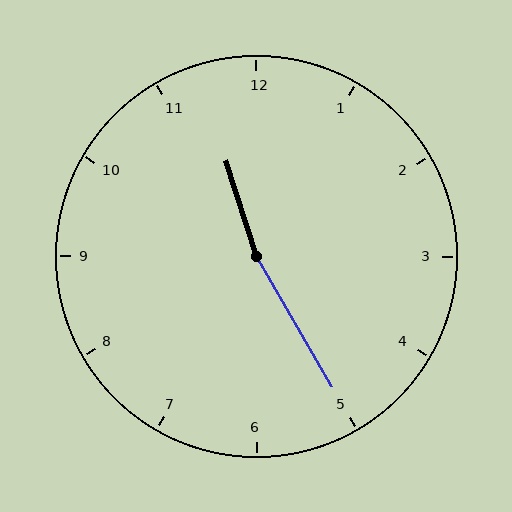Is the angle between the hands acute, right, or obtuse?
It is obtuse.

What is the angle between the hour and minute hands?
Approximately 168 degrees.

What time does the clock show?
11:25.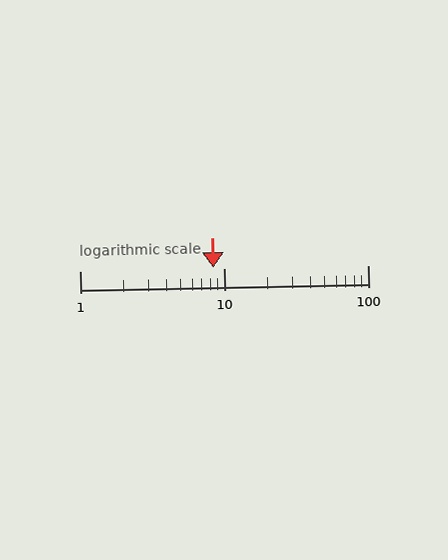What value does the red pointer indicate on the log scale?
The pointer indicates approximately 8.4.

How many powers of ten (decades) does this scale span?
The scale spans 2 decades, from 1 to 100.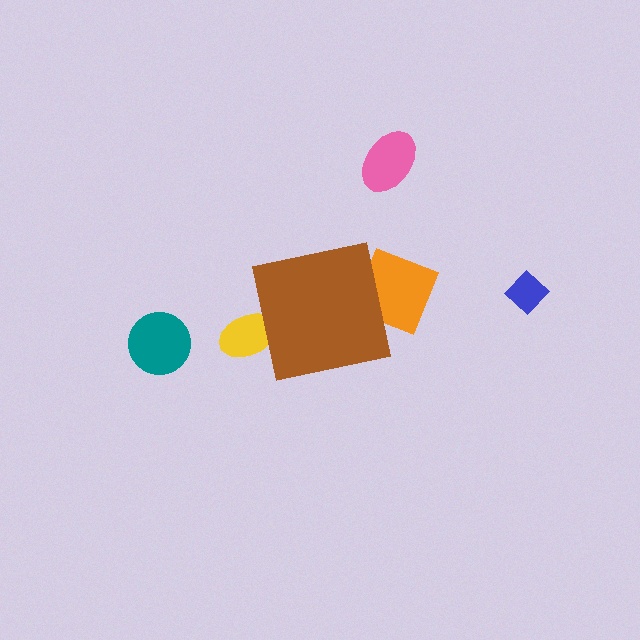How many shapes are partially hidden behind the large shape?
2 shapes are partially hidden.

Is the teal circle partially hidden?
No, the teal circle is fully visible.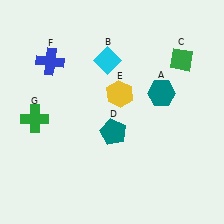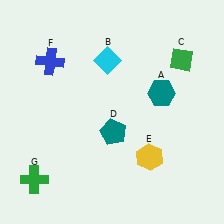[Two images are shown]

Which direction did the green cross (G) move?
The green cross (G) moved down.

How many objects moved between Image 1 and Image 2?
2 objects moved between the two images.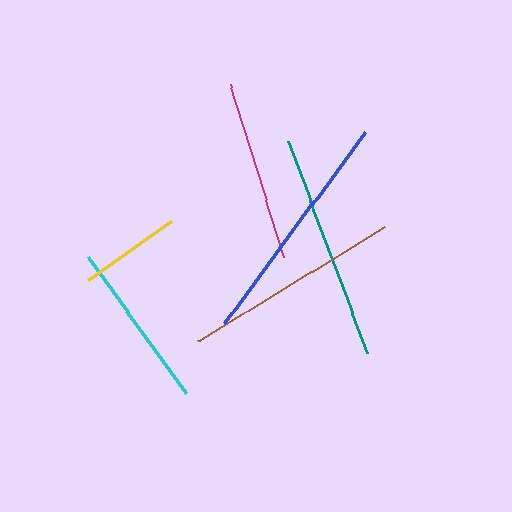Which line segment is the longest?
The blue line is the longest at approximately 237 pixels.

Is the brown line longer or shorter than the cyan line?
The brown line is longer than the cyan line.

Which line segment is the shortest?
The yellow line is the shortest at approximately 102 pixels.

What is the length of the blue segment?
The blue segment is approximately 237 pixels long.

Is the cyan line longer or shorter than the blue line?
The blue line is longer than the cyan line.